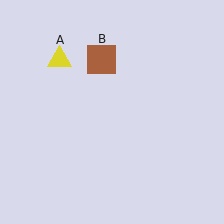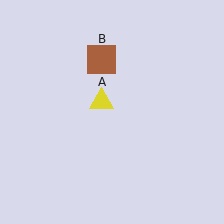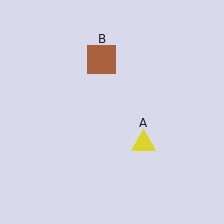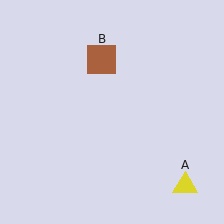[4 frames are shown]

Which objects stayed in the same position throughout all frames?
Brown square (object B) remained stationary.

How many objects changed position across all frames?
1 object changed position: yellow triangle (object A).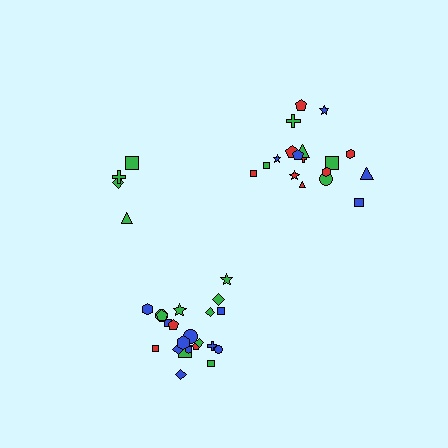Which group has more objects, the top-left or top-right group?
The top-right group.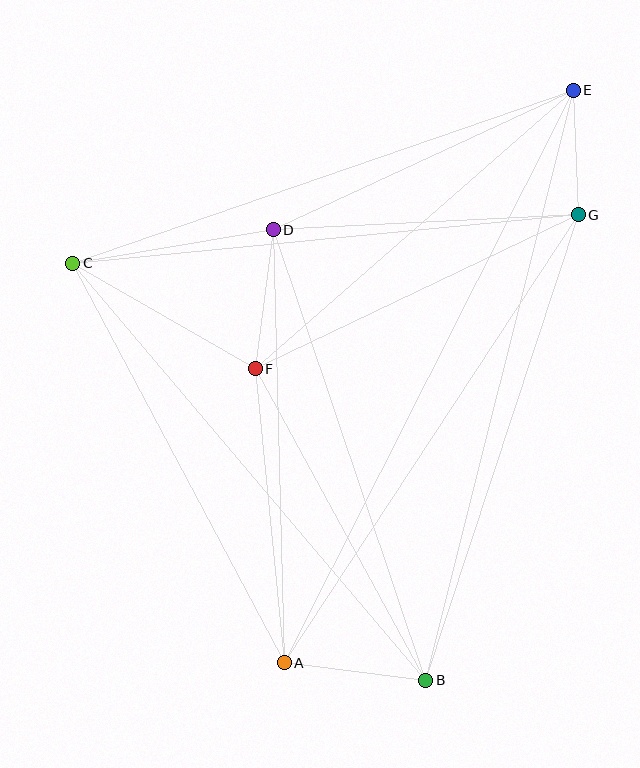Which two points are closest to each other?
Points E and G are closest to each other.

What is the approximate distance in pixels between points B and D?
The distance between B and D is approximately 475 pixels.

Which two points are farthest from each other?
Points A and E are farthest from each other.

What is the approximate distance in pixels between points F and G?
The distance between F and G is approximately 358 pixels.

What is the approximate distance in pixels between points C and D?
The distance between C and D is approximately 204 pixels.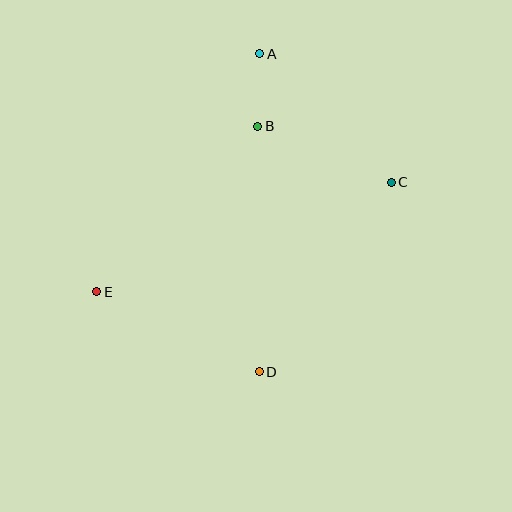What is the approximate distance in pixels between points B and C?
The distance between B and C is approximately 145 pixels.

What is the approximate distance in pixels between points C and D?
The distance between C and D is approximately 231 pixels.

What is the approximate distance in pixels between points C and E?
The distance between C and E is approximately 314 pixels.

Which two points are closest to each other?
Points A and B are closest to each other.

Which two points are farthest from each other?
Points A and D are farthest from each other.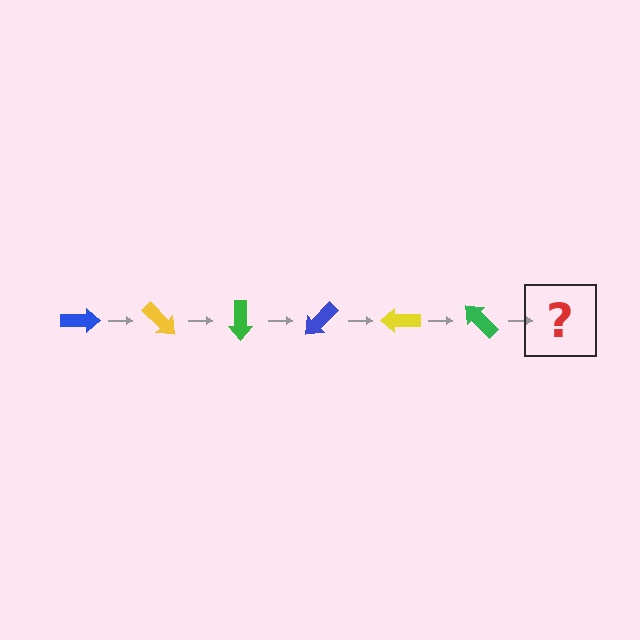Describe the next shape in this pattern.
It should be a blue arrow, rotated 270 degrees from the start.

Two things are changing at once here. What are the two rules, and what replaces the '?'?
The two rules are that it rotates 45 degrees each step and the color cycles through blue, yellow, and green. The '?' should be a blue arrow, rotated 270 degrees from the start.